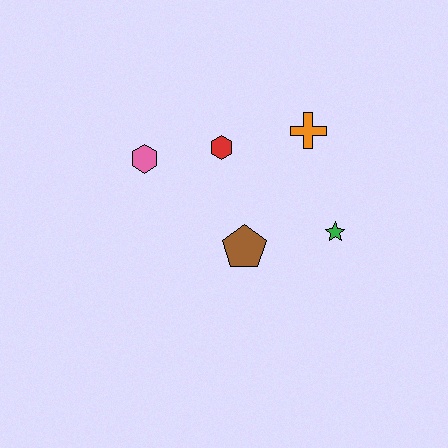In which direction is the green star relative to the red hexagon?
The green star is to the right of the red hexagon.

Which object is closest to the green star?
The brown pentagon is closest to the green star.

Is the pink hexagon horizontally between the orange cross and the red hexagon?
No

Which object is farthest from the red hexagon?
The green star is farthest from the red hexagon.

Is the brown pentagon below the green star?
Yes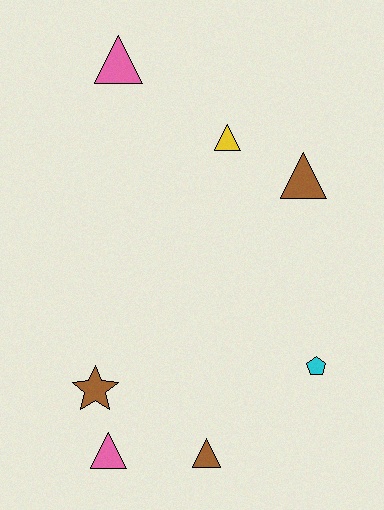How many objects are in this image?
There are 7 objects.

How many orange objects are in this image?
There are no orange objects.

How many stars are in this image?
There is 1 star.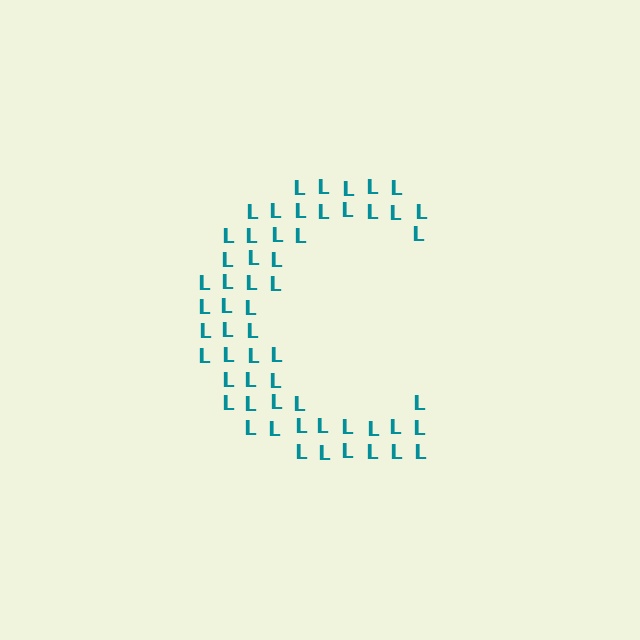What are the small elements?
The small elements are letter L's.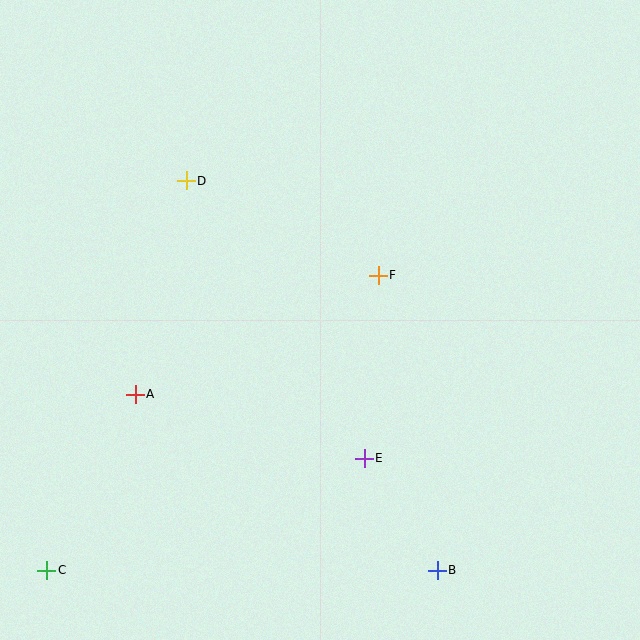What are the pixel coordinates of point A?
Point A is at (135, 394).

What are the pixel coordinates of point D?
Point D is at (186, 181).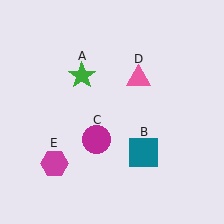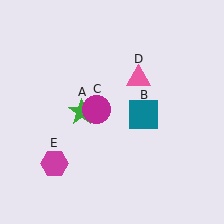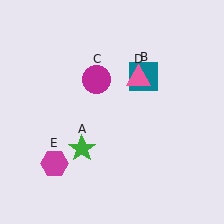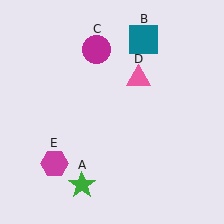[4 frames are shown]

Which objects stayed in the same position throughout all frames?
Pink triangle (object D) and magenta hexagon (object E) remained stationary.